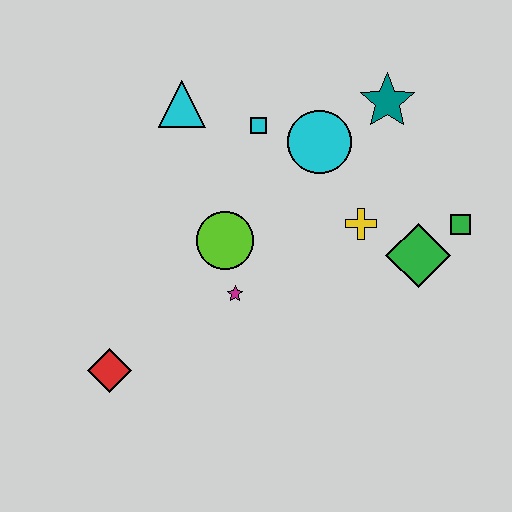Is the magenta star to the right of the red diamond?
Yes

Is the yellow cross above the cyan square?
No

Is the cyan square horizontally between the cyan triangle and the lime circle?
No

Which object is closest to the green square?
The green diamond is closest to the green square.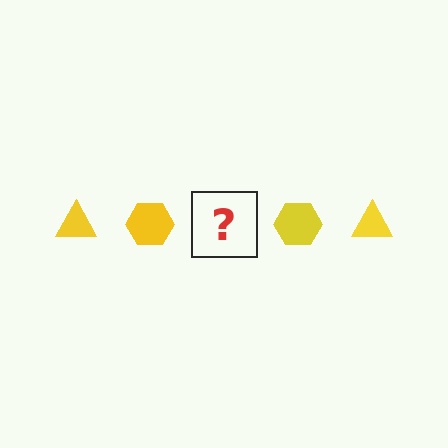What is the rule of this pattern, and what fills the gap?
The rule is that the pattern cycles through triangle, hexagon shapes in yellow. The gap should be filled with a yellow triangle.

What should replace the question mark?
The question mark should be replaced with a yellow triangle.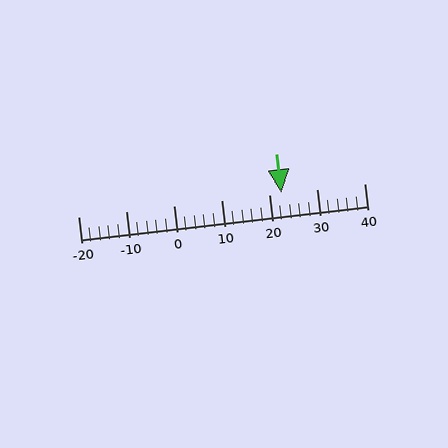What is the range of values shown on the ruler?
The ruler shows values from -20 to 40.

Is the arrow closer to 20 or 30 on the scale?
The arrow is closer to 20.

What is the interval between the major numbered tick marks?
The major tick marks are spaced 10 units apart.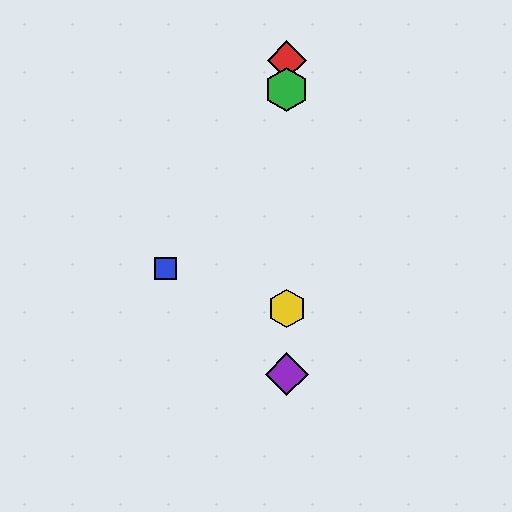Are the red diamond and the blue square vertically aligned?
No, the red diamond is at x≈287 and the blue square is at x≈166.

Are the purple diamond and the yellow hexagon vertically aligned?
Yes, both are at x≈287.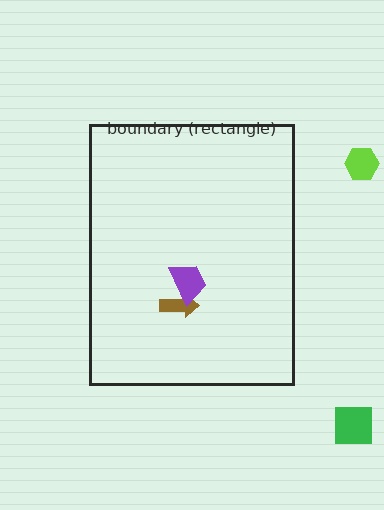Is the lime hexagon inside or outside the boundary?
Outside.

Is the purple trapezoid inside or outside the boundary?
Inside.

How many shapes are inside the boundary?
2 inside, 2 outside.